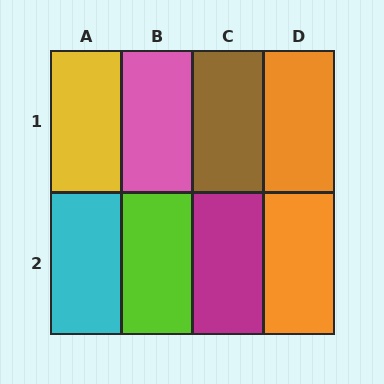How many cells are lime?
1 cell is lime.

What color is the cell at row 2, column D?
Orange.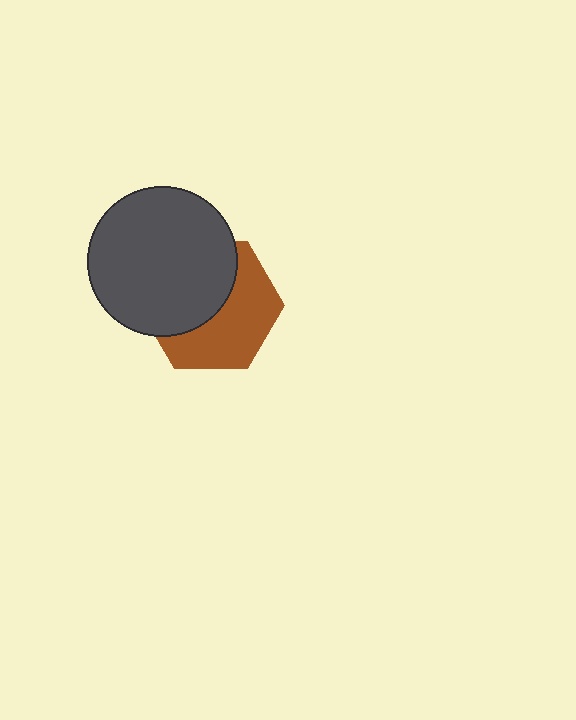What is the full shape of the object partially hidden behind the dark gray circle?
The partially hidden object is a brown hexagon.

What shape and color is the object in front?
The object in front is a dark gray circle.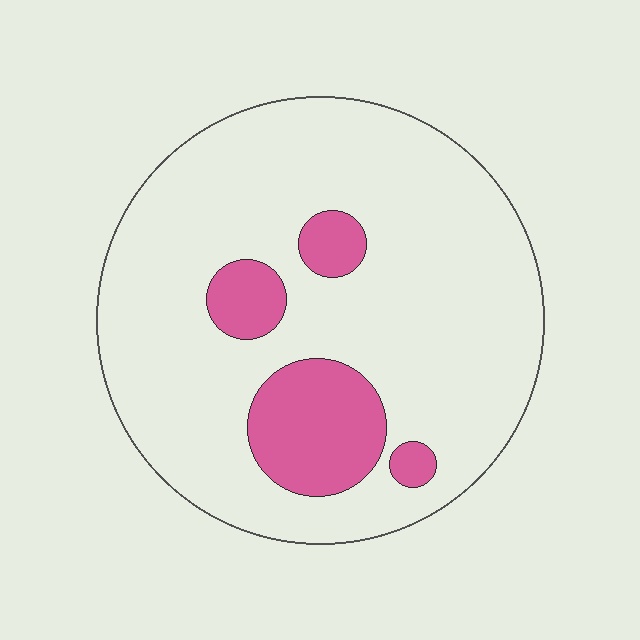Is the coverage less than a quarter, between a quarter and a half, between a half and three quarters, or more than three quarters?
Less than a quarter.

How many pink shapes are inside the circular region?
4.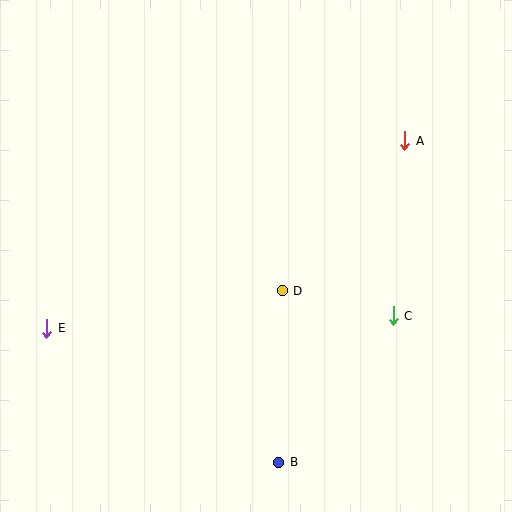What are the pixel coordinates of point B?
Point B is at (279, 462).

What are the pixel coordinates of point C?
Point C is at (393, 316).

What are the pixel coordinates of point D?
Point D is at (282, 291).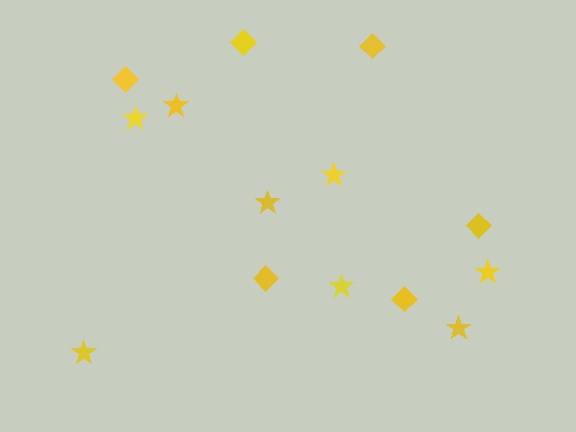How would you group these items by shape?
There are 2 groups: one group of diamonds (6) and one group of stars (8).